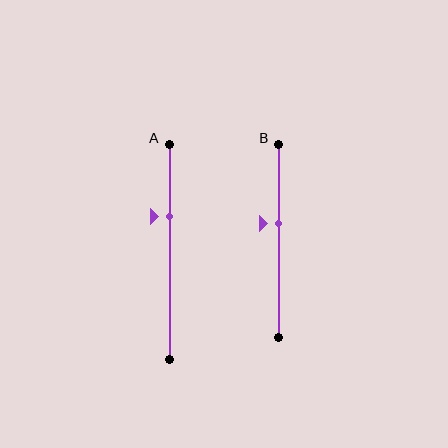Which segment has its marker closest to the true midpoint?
Segment B has its marker closest to the true midpoint.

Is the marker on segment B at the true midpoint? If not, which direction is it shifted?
No, the marker on segment B is shifted upward by about 9% of the segment length.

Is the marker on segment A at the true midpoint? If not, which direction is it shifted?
No, the marker on segment A is shifted upward by about 17% of the segment length.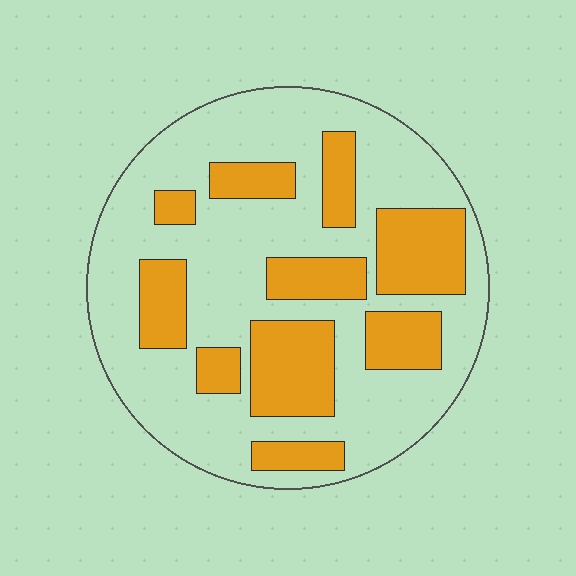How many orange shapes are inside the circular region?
10.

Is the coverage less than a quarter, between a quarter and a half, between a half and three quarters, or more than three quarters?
Between a quarter and a half.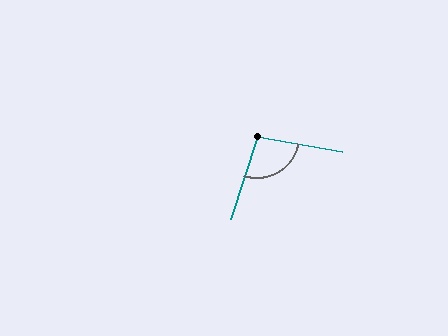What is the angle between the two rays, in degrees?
Approximately 98 degrees.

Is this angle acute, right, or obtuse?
It is obtuse.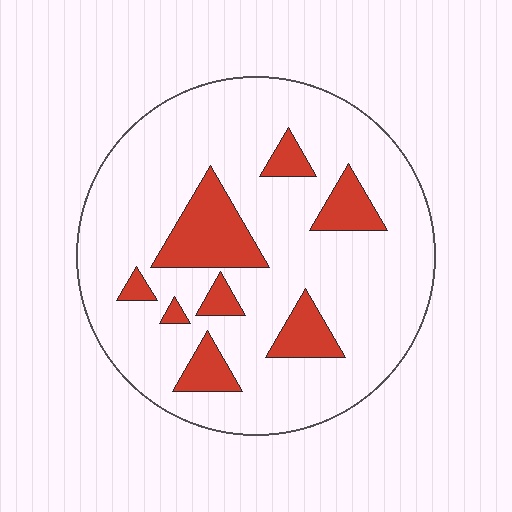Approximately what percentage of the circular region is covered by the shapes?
Approximately 20%.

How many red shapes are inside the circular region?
8.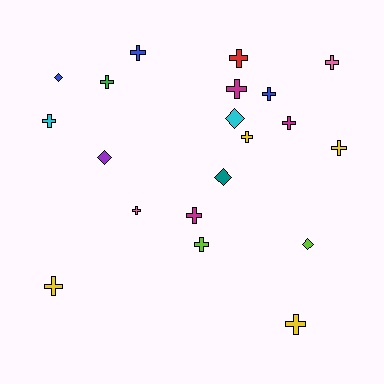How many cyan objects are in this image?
There are 2 cyan objects.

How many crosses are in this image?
There are 15 crosses.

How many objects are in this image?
There are 20 objects.